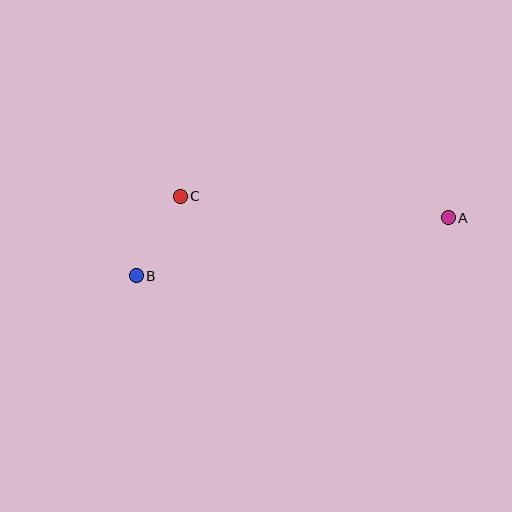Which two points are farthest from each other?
Points A and B are farthest from each other.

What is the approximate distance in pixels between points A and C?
The distance between A and C is approximately 269 pixels.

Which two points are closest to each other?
Points B and C are closest to each other.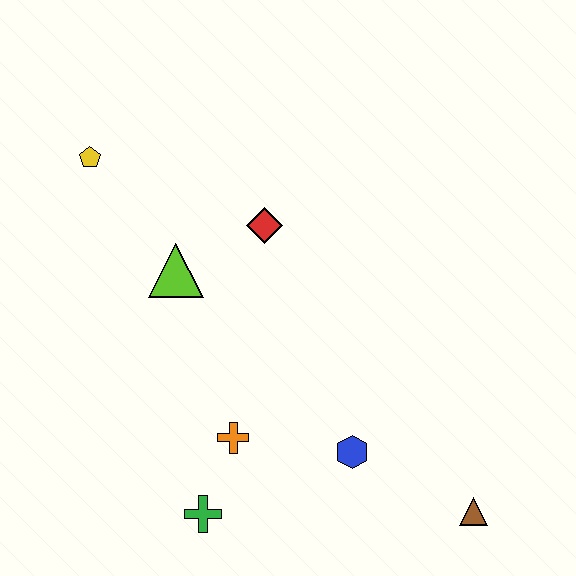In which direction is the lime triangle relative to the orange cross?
The lime triangle is above the orange cross.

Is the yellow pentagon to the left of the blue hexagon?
Yes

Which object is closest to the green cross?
The orange cross is closest to the green cross.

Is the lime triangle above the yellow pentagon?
No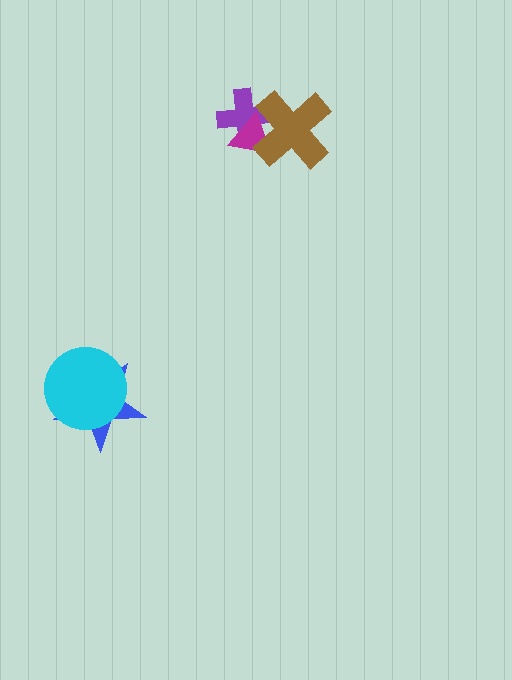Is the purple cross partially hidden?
Yes, it is partially covered by another shape.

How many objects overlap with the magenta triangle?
2 objects overlap with the magenta triangle.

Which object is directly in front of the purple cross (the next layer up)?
The magenta triangle is directly in front of the purple cross.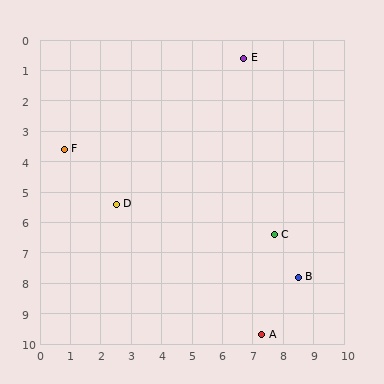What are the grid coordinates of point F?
Point F is at approximately (0.8, 3.6).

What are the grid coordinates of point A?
Point A is at approximately (7.3, 9.7).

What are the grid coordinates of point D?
Point D is at approximately (2.5, 5.4).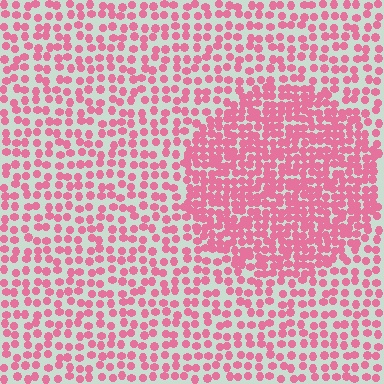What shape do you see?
I see a circle.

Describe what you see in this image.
The image contains small pink elements arranged at two different densities. A circle-shaped region is visible where the elements are more densely packed than the surrounding area.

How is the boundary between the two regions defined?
The boundary is defined by a change in element density (approximately 1.9x ratio). All elements are the same color, size, and shape.